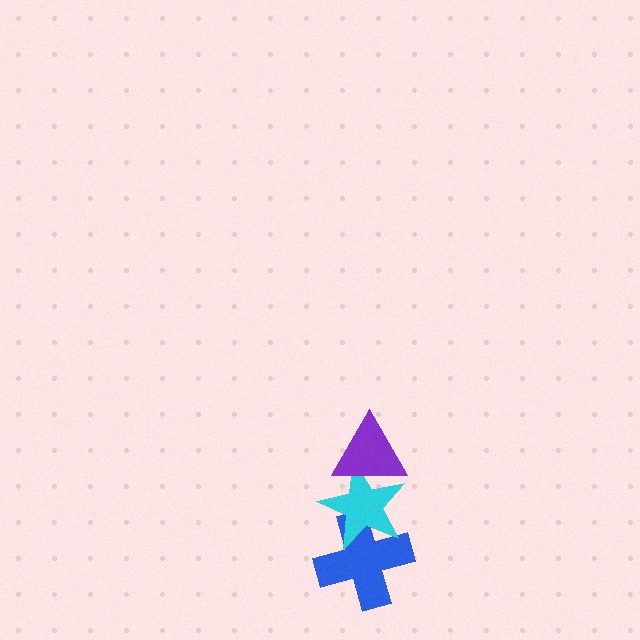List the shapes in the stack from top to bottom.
From top to bottom: the purple triangle, the cyan star, the blue cross.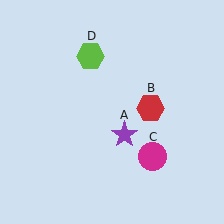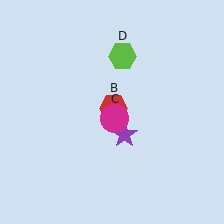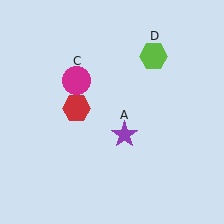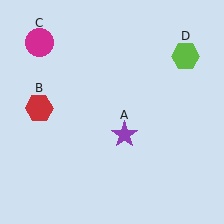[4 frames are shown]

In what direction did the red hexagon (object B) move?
The red hexagon (object B) moved left.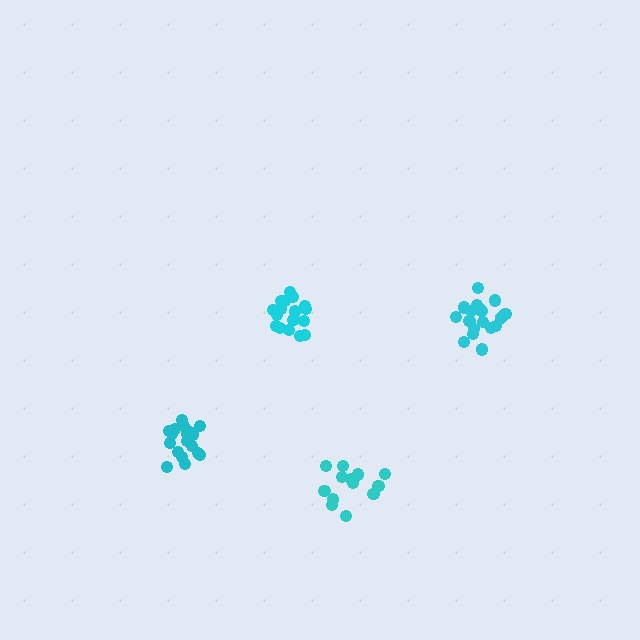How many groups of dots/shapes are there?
There are 4 groups.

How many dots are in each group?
Group 1: 18 dots, Group 2: 19 dots, Group 3: 18 dots, Group 4: 13 dots (68 total).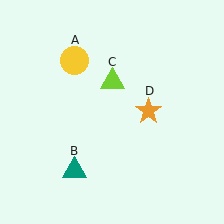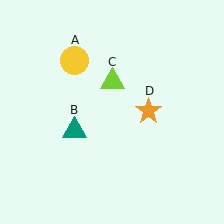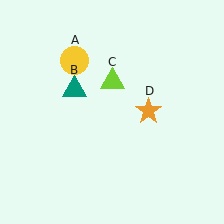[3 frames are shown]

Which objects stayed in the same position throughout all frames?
Yellow circle (object A) and lime triangle (object C) and orange star (object D) remained stationary.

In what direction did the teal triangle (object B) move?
The teal triangle (object B) moved up.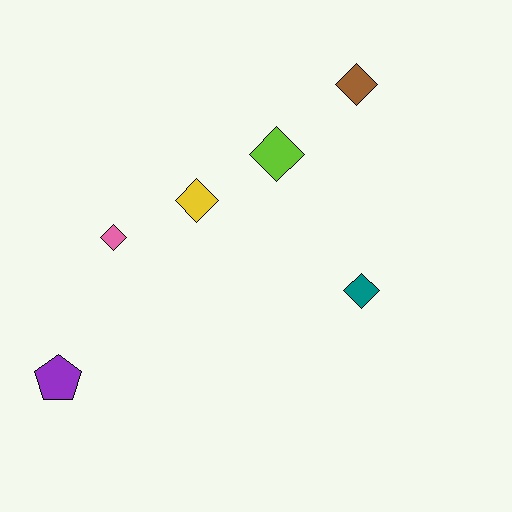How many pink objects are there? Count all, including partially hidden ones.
There is 1 pink object.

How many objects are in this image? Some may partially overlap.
There are 6 objects.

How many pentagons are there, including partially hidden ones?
There is 1 pentagon.